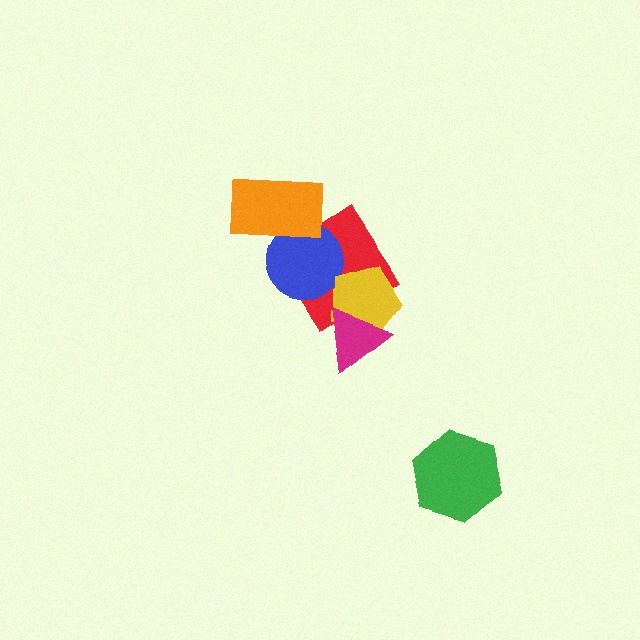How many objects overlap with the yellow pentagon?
2 objects overlap with the yellow pentagon.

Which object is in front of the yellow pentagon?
The magenta triangle is in front of the yellow pentagon.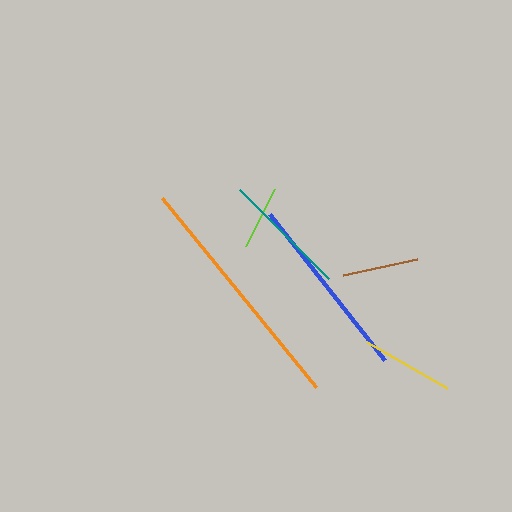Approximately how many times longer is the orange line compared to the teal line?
The orange line is approximately 1.9 times the length of the teal line.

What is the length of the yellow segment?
The yellow segment is approximately 92 pixels long.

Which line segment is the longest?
The orange line is the longest at approximately 244 pixels.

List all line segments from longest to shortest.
From longest to shortest: orange, blue, teal, yellow, brown, lime.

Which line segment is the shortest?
The lime line is the shortest at approximately 65 pixels.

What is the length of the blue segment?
The blue segment is approximately 186 pixels long.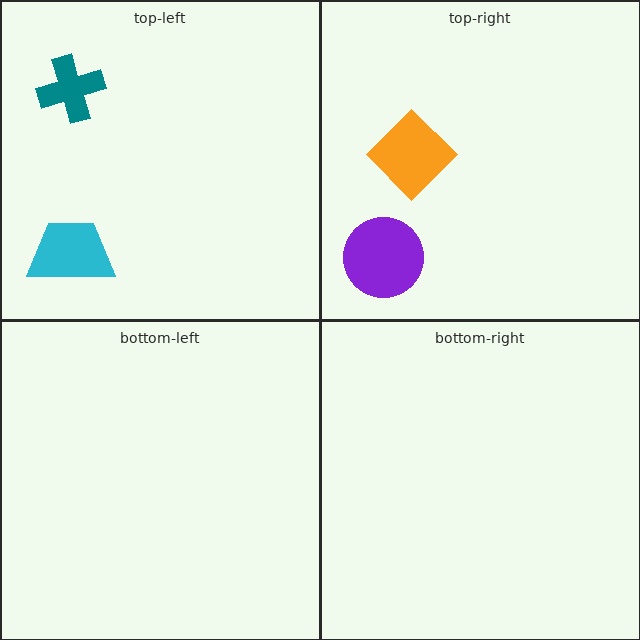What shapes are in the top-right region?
The purple circle, the orange diamond.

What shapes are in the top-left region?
The cyan trapezoid, the teal cross.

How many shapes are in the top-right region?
2.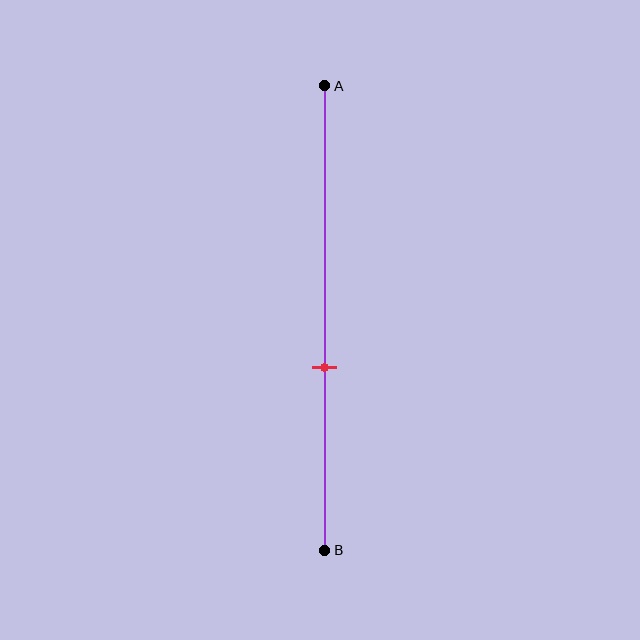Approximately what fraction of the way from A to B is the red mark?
The red mark is approximately 60% of the way from A to B.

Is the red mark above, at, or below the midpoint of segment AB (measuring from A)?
The red mark is below the midpoint of segment AB.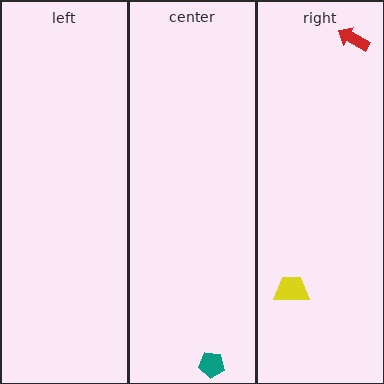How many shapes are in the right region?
2.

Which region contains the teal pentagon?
The center region.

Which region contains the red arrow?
The right region.